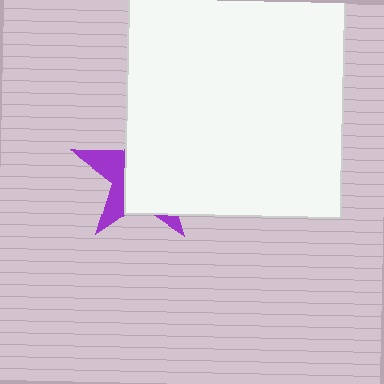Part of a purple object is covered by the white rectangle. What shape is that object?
It is a star.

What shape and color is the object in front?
The object in front is a white rectangle.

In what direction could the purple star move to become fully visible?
The purple star could move left. That would shift it out from behind the white rectangle entirely.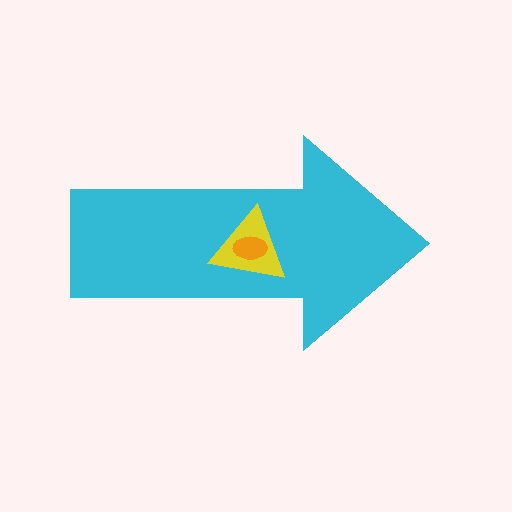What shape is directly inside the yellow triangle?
The orange ellipse.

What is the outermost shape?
The cyan arrow.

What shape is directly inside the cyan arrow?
The yellow triangle.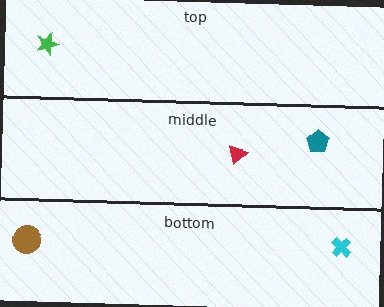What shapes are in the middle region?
The teal pentagon, the red triangle.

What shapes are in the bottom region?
The cyan cross, the brown circle.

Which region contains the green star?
The top region.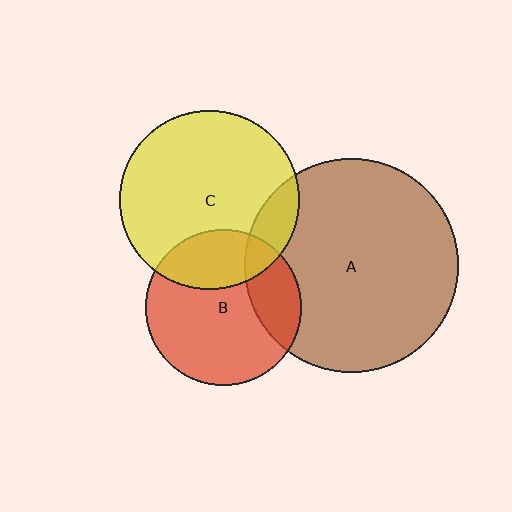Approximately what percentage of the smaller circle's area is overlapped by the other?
Approximately 25%.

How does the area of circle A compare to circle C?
Approximately 1.4 times.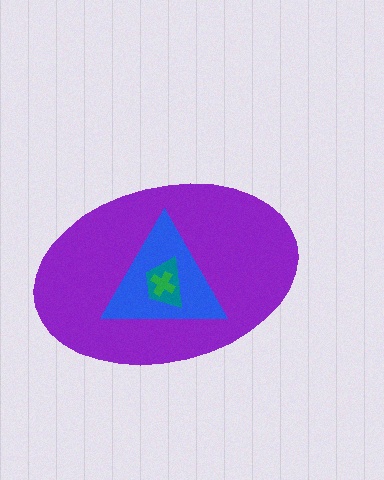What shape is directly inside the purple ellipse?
The blue triangle.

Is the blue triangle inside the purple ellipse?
Yes.